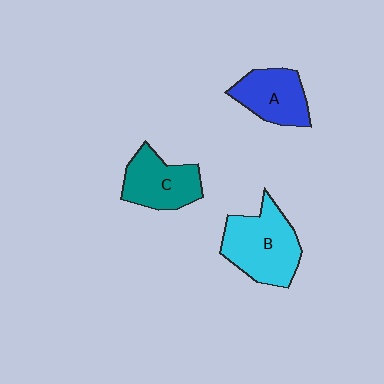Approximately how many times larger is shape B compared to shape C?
Approximately 1.3 times.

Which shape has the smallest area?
Shape A (blue).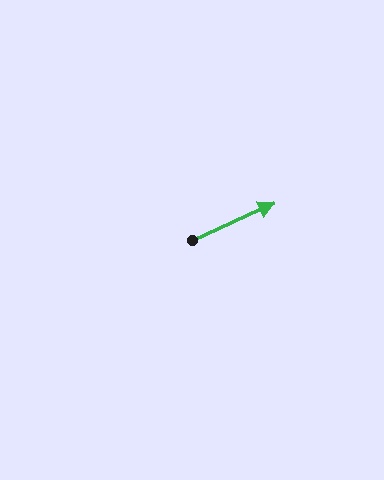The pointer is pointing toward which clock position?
Roughly 2 o'clock.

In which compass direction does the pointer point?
Northeast.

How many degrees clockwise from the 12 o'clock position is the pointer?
Approximately 66 degrees.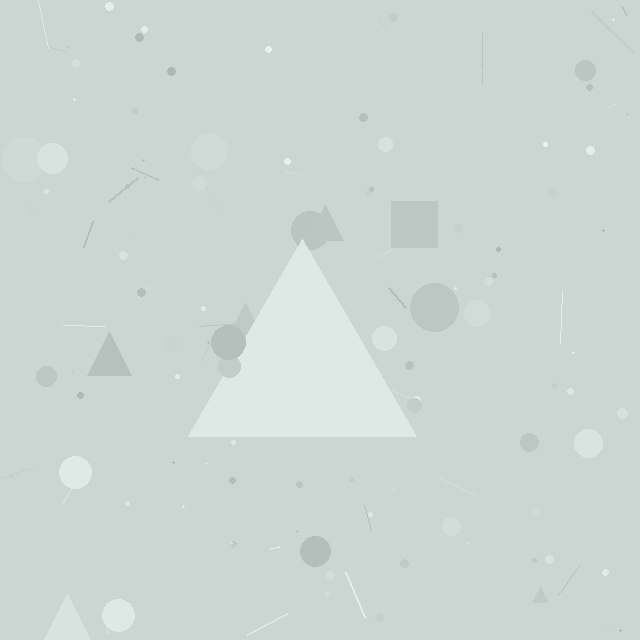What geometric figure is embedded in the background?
A triangle is embedded in the background.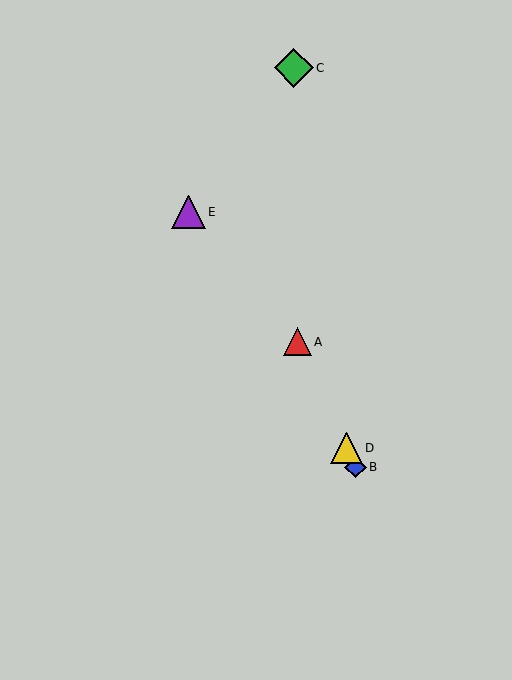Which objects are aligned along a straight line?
Objects A, B, D are aligned along a straight line.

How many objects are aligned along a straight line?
3 objects (A, B, D) are aligned along a straight line.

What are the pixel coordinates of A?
Object A is at (297, 342).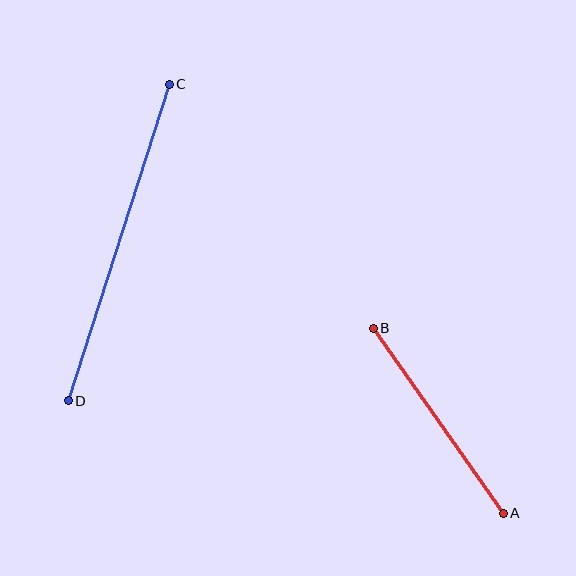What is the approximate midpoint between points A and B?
The midpoint is at approximately (438, 421) pixels.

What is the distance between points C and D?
The distance is approximately 332 pixels.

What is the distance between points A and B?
The distance is approximately 226 pixels.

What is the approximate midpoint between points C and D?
The midpoint is at approximately (119, 242) pixels.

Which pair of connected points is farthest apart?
Points C and D are farthest apart.